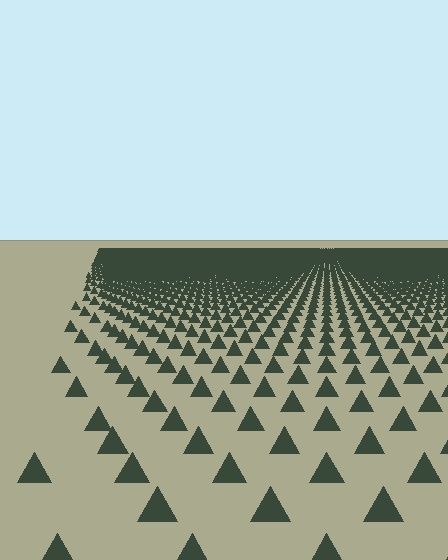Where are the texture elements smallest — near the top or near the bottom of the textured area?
Near the top.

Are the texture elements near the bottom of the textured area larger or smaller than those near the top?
Larger. Near the bottom, elements are closer to the viewer and appear at a bigger on-screen size.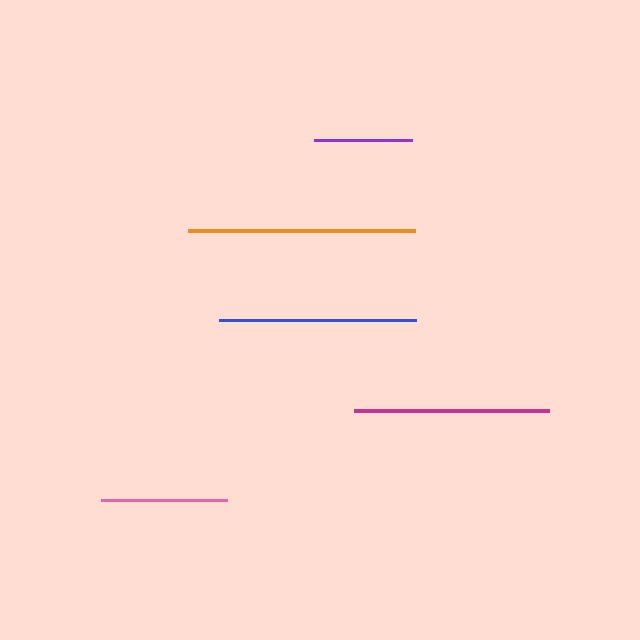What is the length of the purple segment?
The purple segment is approximately 97 pixels long.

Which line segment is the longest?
The orange line is the longest at approximately 227 pixels.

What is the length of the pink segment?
The pink segment is approximately 127 pixels long.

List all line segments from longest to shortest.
From longest to shortest: orange, blue, magenta, pink, purple.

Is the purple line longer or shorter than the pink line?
The pink line is longer than the purple line.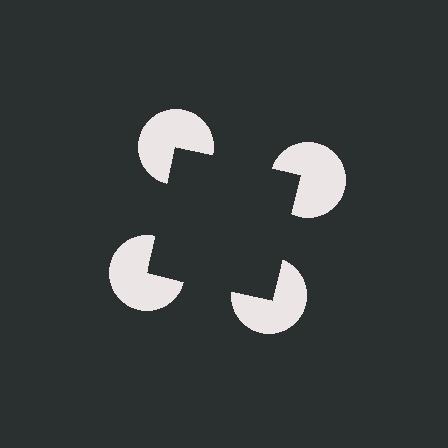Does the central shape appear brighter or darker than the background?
It typically appears slightly darker than the background, even though no actual brightness change is drawn.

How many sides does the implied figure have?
4 sides.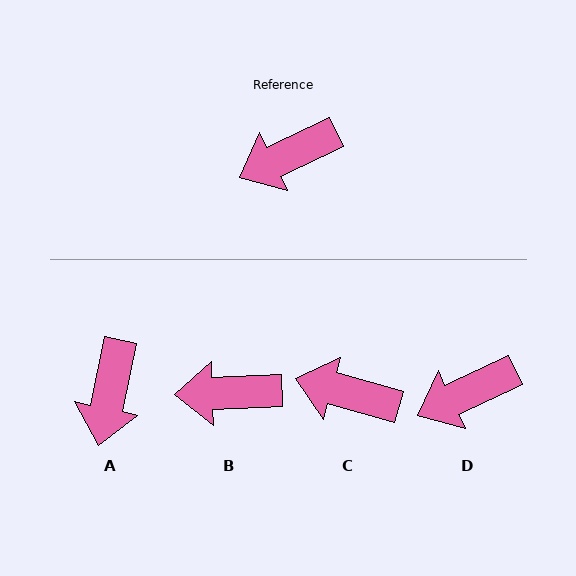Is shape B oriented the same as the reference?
No, it is off by about 23 degrees.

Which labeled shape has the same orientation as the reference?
D.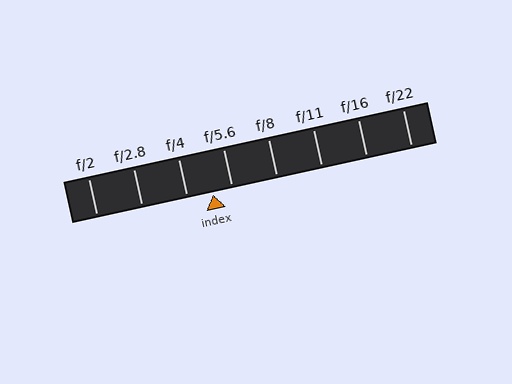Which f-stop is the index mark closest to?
The index mark is closest to f/5.6.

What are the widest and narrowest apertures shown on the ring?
The widest aperture shown is f/2 and the narrowest is f/22.